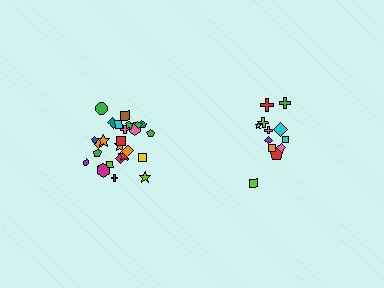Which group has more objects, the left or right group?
The left group.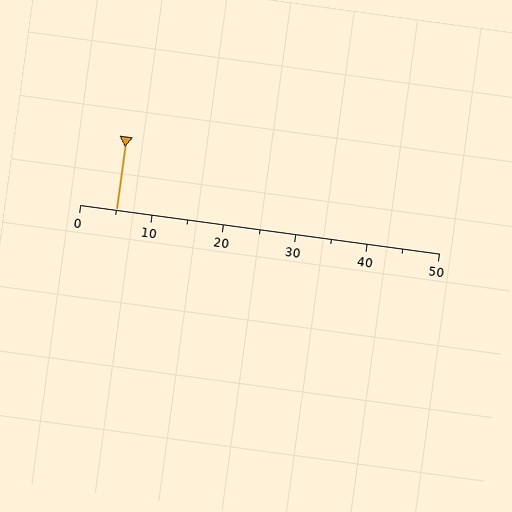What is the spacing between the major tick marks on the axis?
The major ticks are spaced 10 apart.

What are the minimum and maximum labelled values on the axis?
The axis runs from 0 to 50.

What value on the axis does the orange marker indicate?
The marker indicates approximately 5.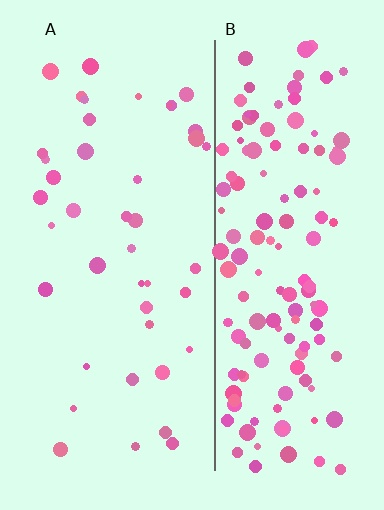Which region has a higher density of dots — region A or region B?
B (the right).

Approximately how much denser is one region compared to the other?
Approximately 3.5× — region B over region A.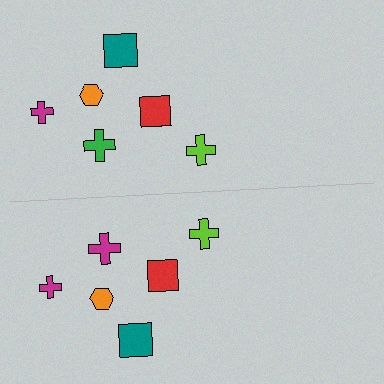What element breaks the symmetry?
The magenta cross on the bottom side breaks the symmetry — its mirror counterpart is green.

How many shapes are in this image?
There are 12 shapes in this image.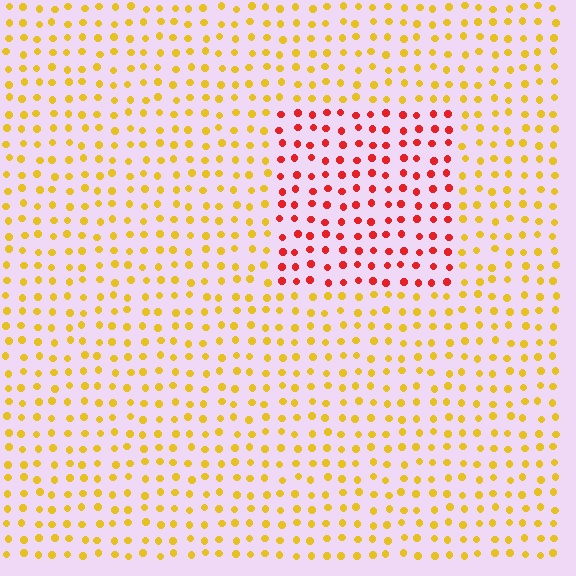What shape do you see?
I see a rectangle.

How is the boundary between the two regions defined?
The boundary is defined purely by a slight shift in hue (about 51 degrees). Spacing, size, and orientation are identical on both sides.